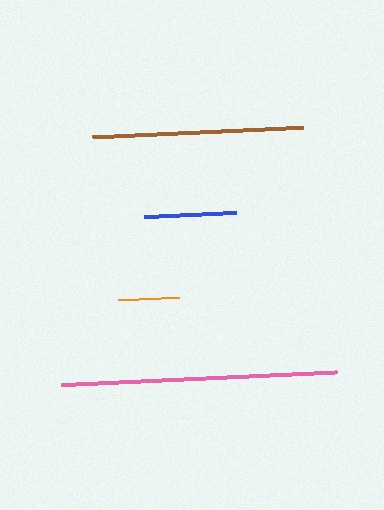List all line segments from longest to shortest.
From longest to shortest: pink, brown, blue, orange.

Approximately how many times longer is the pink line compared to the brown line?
The pink line is approximately 1.3 times the length of the brown line.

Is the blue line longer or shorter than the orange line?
The blue line is longer than the orange line.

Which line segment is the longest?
The pink line is the longest at approximately 276 pixels.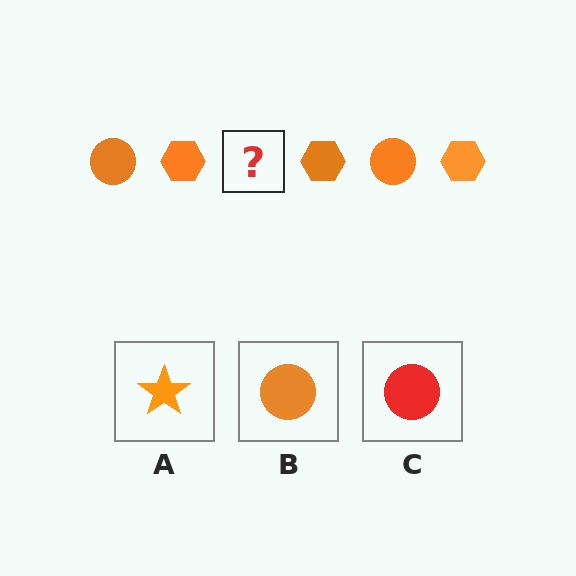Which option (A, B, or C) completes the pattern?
B.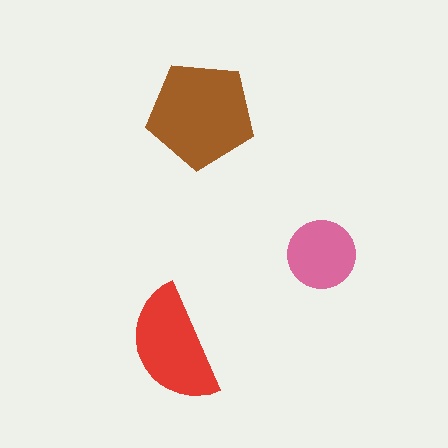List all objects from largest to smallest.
The brown pentagon, the red semicircle, the pink circle.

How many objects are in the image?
There are 3 objects in the image.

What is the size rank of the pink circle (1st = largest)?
3rd.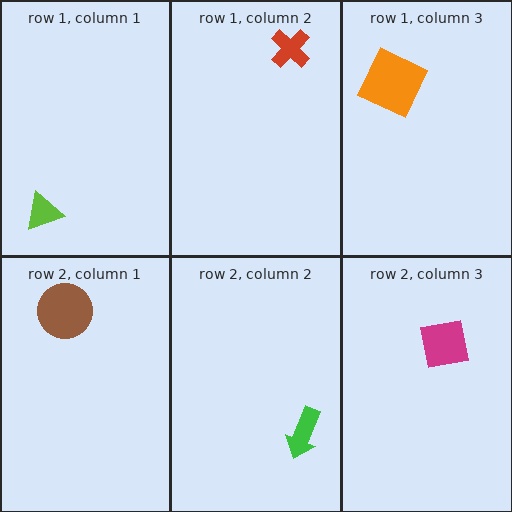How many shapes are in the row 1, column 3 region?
1.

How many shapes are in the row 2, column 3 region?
1.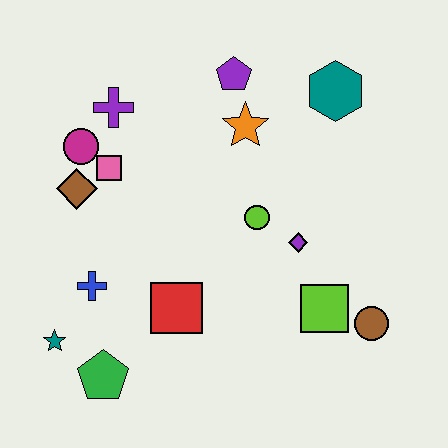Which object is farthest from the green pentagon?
The teal hexagon is farthest from the green pentagon.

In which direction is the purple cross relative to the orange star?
The purple cross is to the left of the orange star.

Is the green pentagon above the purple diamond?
No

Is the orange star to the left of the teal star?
No